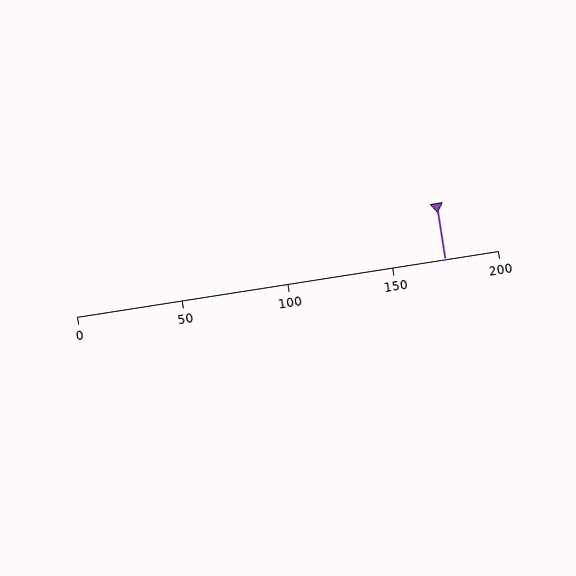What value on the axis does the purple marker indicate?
The marker indicates approximately 175.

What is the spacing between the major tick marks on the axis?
The major ticks are spaced 50 apart.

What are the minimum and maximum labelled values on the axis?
The axis runs from 0 to 200.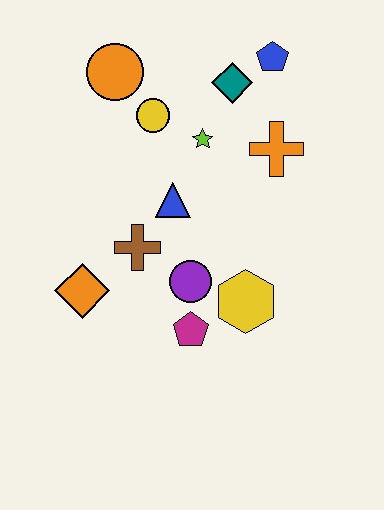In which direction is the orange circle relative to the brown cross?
The orange circle is above the brown cross.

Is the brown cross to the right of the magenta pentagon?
No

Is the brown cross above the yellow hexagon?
Yes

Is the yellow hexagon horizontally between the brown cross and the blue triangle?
No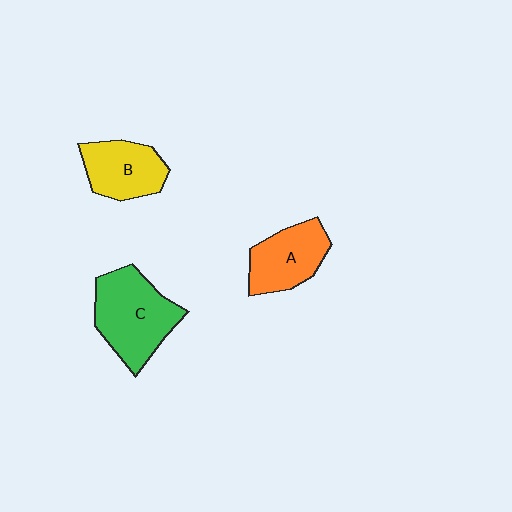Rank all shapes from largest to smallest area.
From largest to smallest: C (green), A (orange), B (yellow).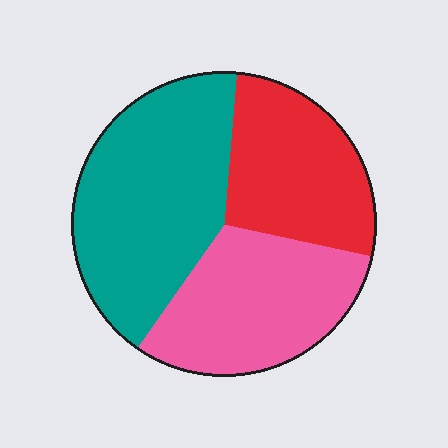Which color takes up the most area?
Teal, at roughly 40%.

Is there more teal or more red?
Teal.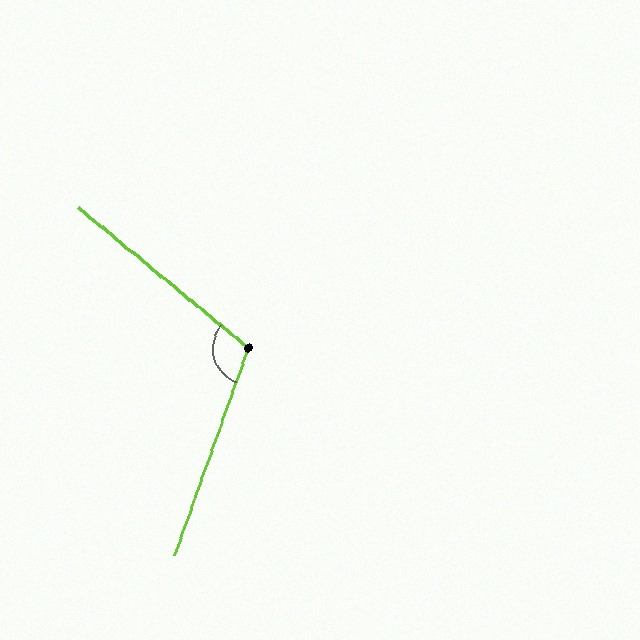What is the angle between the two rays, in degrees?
Approximately 110 degrees.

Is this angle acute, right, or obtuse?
It is obtuse.